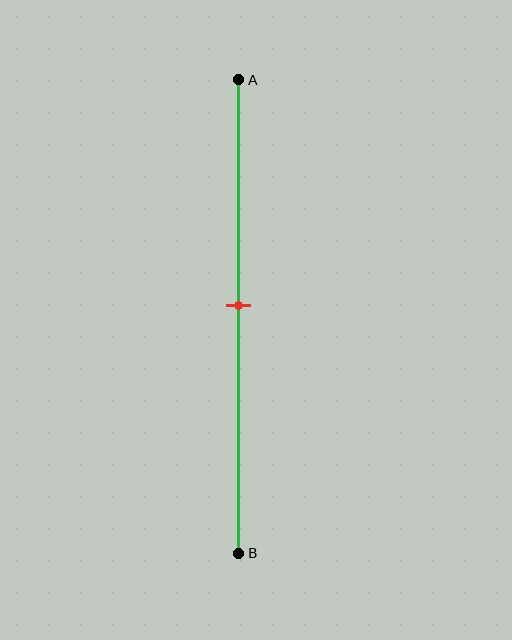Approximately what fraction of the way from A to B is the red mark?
The red mark is approximately 50% of the way from A to B.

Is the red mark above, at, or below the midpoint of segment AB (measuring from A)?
The red mark is approximately at the midpoint of segment AB.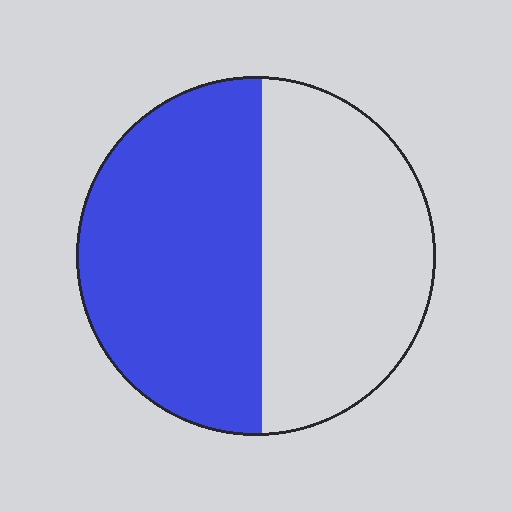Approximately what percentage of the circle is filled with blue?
Approximately 50%.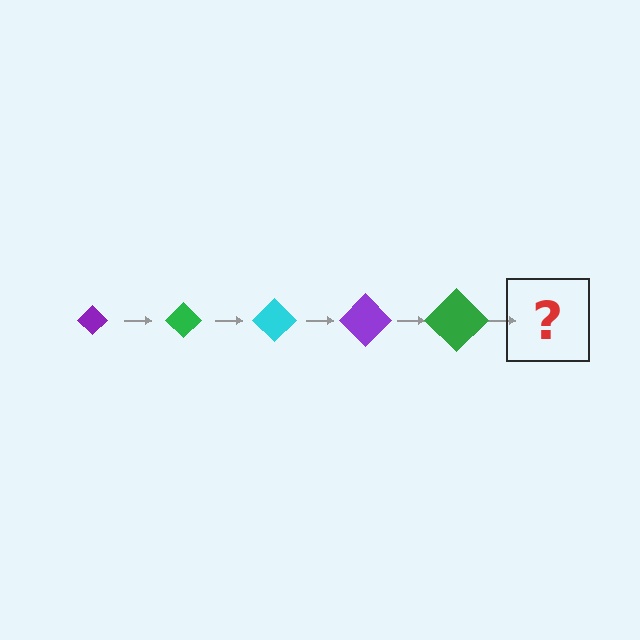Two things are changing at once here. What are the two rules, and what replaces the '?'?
The two rules are that the diamond grows larger each step and the color cycles through purple, green, and cyan. The '?' should be a cyan diamond, larger than the previous one.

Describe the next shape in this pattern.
It should be a cyan diamond, larger than the previous one.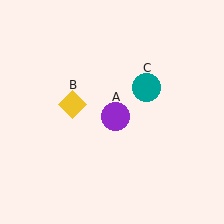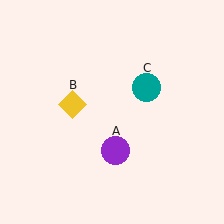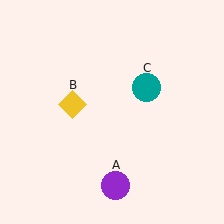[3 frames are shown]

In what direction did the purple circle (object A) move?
The purple circle (object A) moved down.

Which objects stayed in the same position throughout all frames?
Yellow diamond (object B) and teal circle (object C) remained stationary.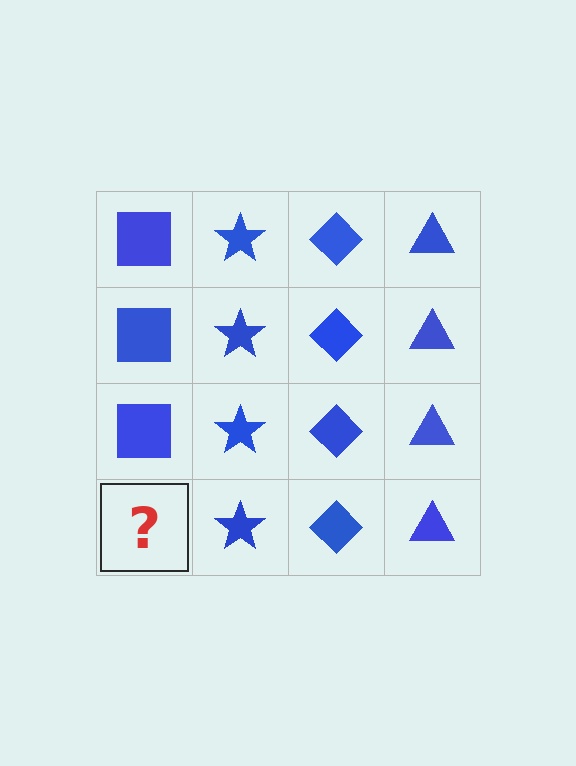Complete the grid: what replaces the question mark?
The question mark should be replaced with a blue square.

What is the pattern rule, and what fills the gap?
The rule is that each column has a consistent shape. The gap should be filled with a blue square.